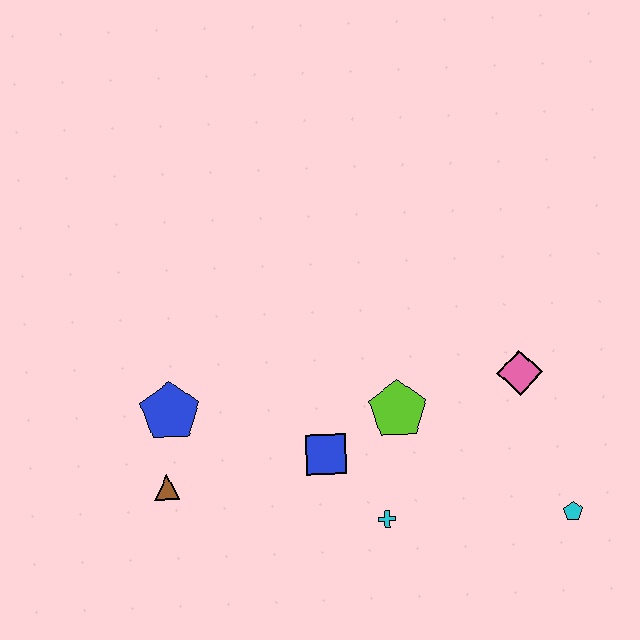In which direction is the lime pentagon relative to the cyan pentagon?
The lime pentagon is to the left of the cyan pentagon.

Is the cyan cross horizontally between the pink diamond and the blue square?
Yes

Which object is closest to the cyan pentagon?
The pink diamond is closest to the cyan pentagon.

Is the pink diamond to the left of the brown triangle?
No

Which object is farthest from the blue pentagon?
The cyan pentagon is farthest from the blue pentagon.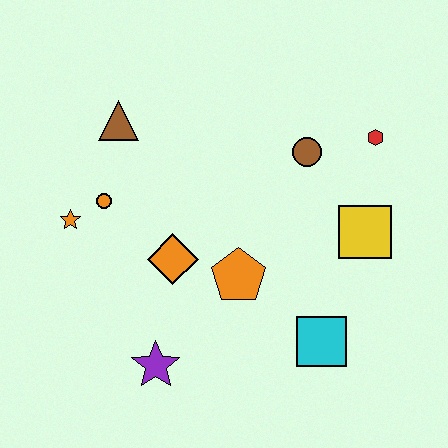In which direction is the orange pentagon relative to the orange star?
The orange pentagon is to the right of the orange star.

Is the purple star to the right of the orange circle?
Yes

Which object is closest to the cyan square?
The orange pentagon is closest to the cyan square.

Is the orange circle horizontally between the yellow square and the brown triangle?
No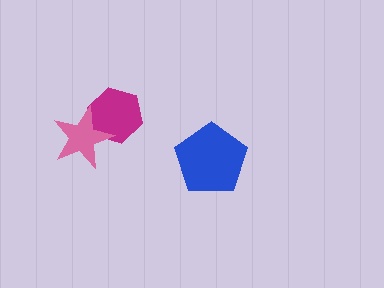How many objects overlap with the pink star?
1 object overlaps with the pink star.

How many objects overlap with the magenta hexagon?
1 object overlaps with the magenta hexagon.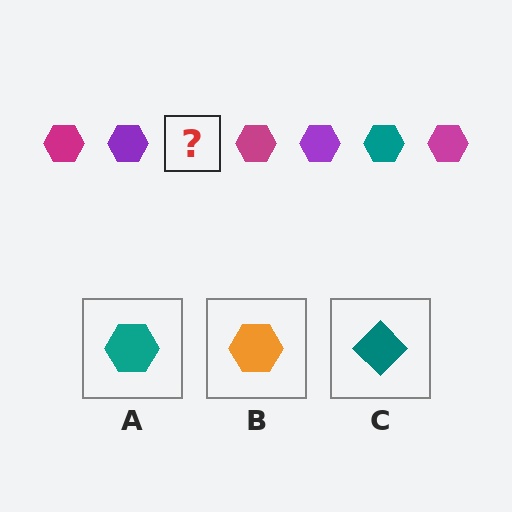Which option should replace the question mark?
Option A.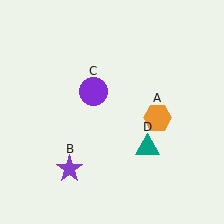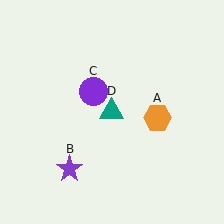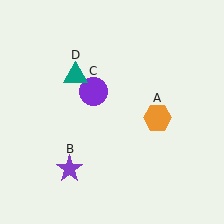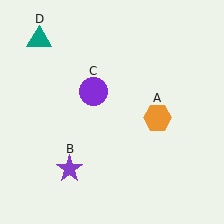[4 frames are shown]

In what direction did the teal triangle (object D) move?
The teal triangle (object D) moved up and to the left.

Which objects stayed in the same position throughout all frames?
Orange hexagon (object A) and purple star (object B) and purple circle (object C) remained stationary.